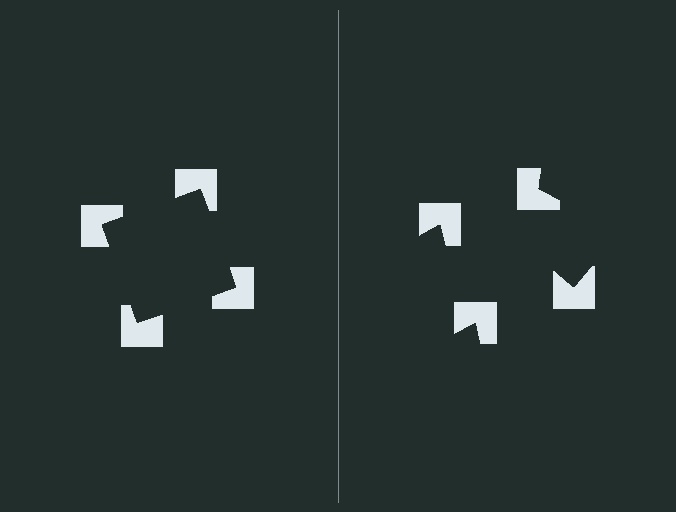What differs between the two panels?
The notched squares are positioned identically on both sides; only the wedge orientations differ. On the left they align to a square; on the right they are misaligned.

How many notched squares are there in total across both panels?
8 — 4 on each side.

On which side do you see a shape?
An illusory square appears on the left side. On the right side the wedge cuts are rotated, so no coherent shape forms.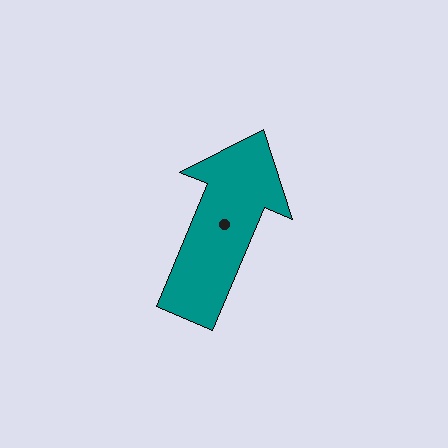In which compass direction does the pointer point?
Northeast.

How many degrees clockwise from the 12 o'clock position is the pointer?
Approximately 23 degrees.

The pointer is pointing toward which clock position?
Roughly 1 o'clock.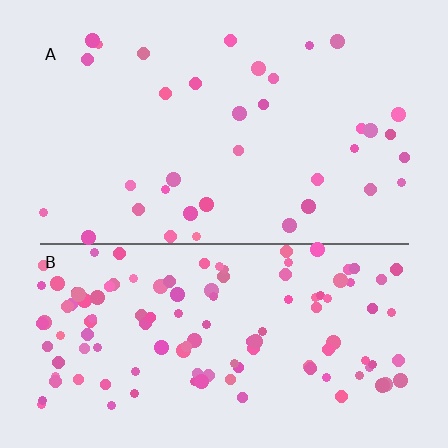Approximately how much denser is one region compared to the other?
Approximately 3.2× — region B over region A.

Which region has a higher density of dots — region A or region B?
B (the bottom).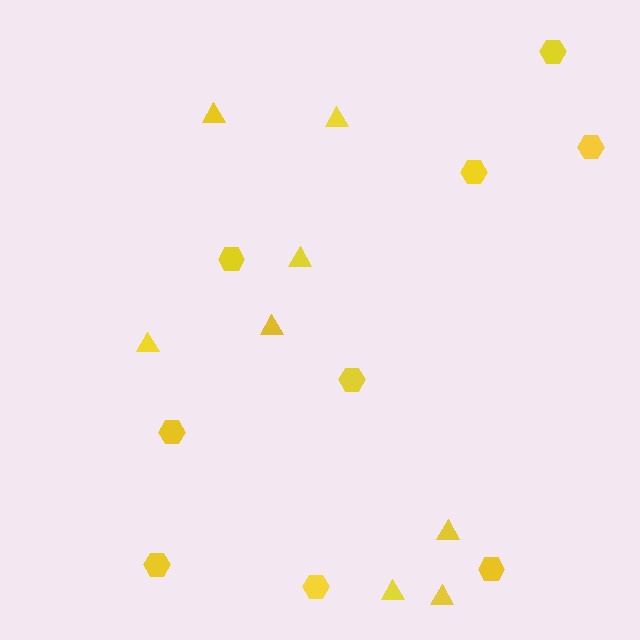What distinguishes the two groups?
There are 2 groups: one group of triangles (8) and one group of hexagons (9).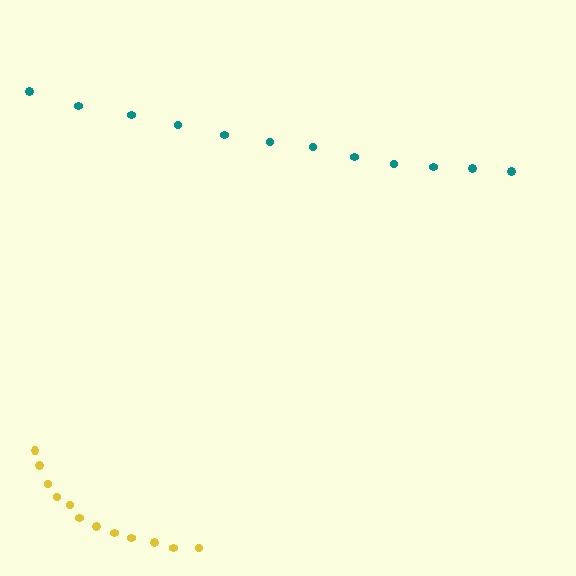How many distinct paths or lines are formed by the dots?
There are 2 distinct paths.